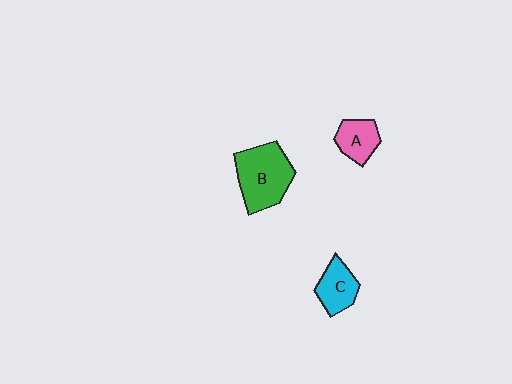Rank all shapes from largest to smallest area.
From largest to smallest: B (green), C (cyan), A (pink).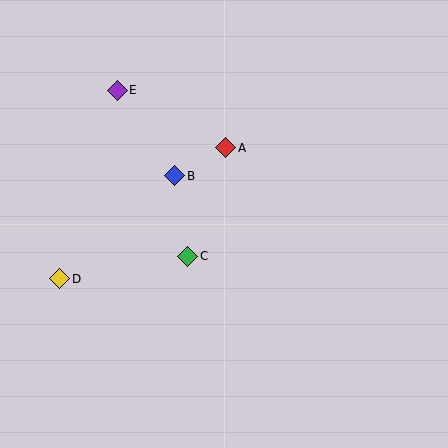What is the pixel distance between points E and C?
The distance between E and C is 181 pixels.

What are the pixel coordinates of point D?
Point D is at (60, 279).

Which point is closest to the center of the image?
Point C at (188, 256) is closest to the center.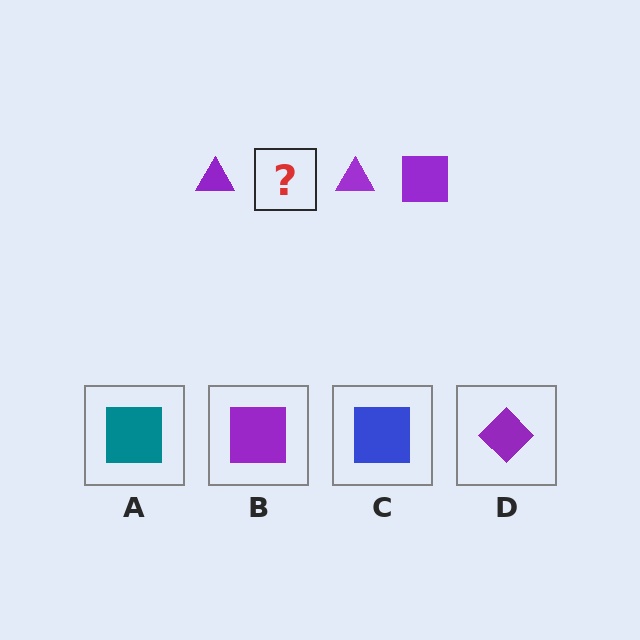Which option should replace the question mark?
Option B.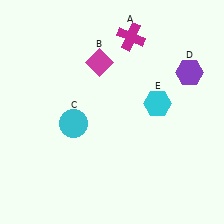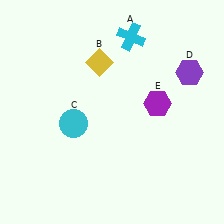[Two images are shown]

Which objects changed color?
A changed from magenta to cyan. B changed from magenta to yellow. E changed from cyan to purple.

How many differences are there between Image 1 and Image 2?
There are 3 differences between the two images.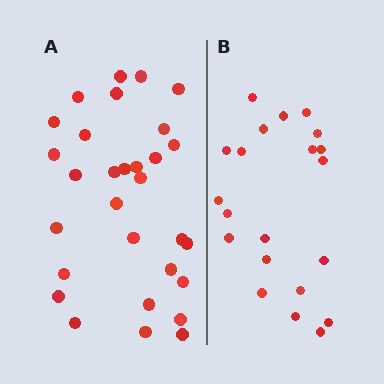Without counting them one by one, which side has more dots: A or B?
Region A (the left region) has more dots.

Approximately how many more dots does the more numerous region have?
Region A has roughly 8 or so more dots than region B.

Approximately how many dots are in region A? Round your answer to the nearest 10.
About 30 dots.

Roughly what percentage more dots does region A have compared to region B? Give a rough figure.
About 45% more.